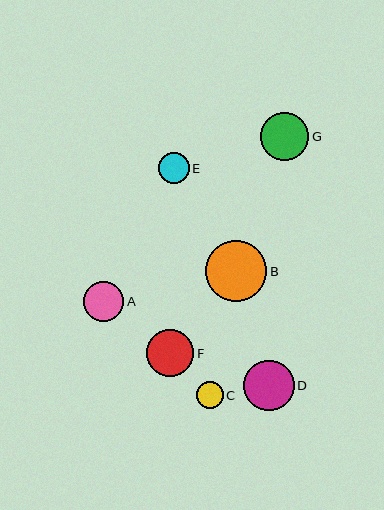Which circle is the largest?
Circle B is the largest with a size of approximately 61 pixels.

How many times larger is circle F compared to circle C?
Circle F is approximately 1.8 times the size of circle C.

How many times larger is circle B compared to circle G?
Circle B is approximately 1.3 times the size of circle G.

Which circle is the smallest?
Circle C is the smallest with a size of approximately 27 pixels.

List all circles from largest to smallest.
From largest to smallest: B, D, G, F, A, E, C.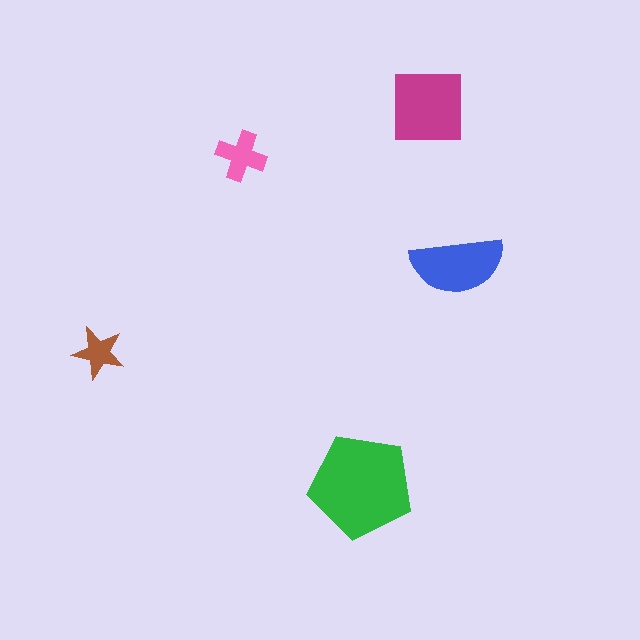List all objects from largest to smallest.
The green pentagon, the magenta square, the blue semicircle, the pink cross, the brown star.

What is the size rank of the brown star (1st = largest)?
5th.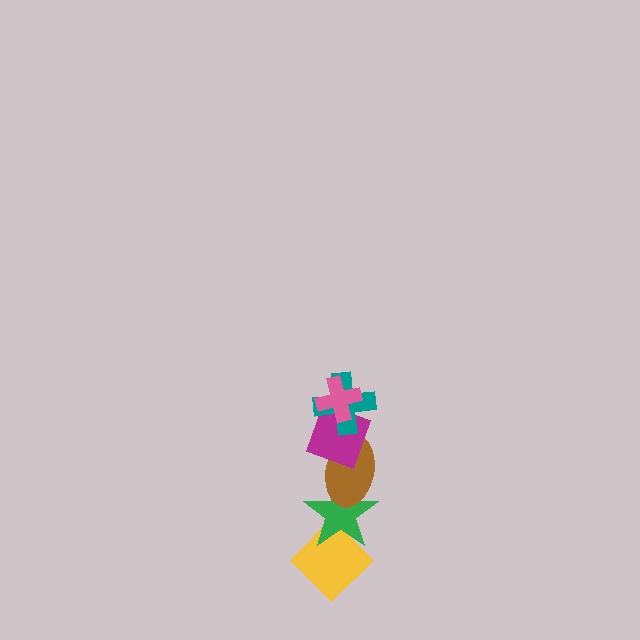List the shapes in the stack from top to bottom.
From top to bottom: the pink cross, the teal cross, the magenta diamond, the brown ellipse, the green star, the yellow diamond.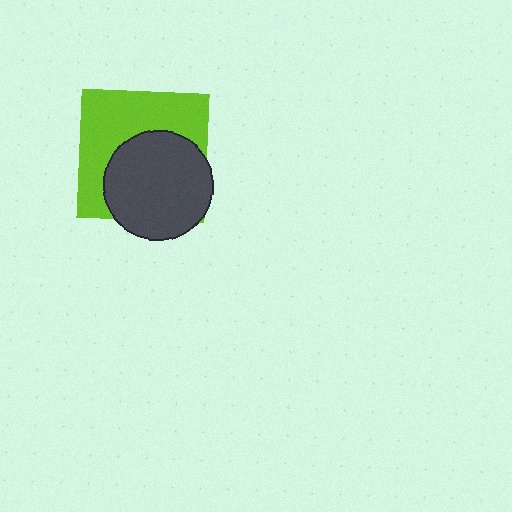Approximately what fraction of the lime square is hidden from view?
Roughly 50% of the lime square is hidden behind the dark gray circle.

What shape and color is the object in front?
The object in front is a dark gray circle.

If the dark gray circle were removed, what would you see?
You would see the complete lime square.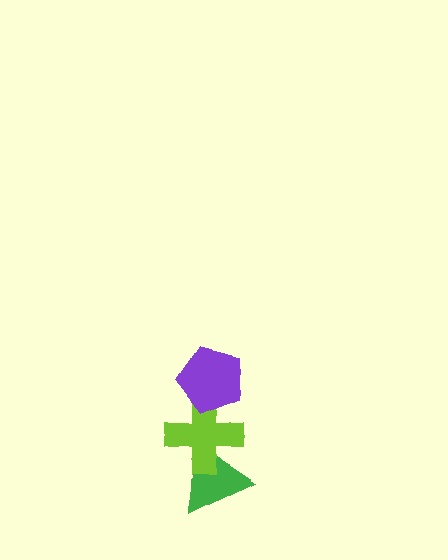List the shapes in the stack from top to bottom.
From top to bottom: the purple pentagon, the lime cross, the green triangle.